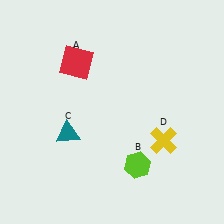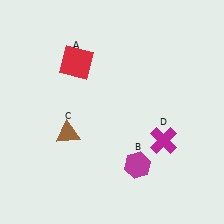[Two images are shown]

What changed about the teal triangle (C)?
In Image 1, C is teal. In Image 2, it changed to brown.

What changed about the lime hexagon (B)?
In Image 1, B is lime. In Image 2, it changed to magenta.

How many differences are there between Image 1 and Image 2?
There are 3 differences between the two images.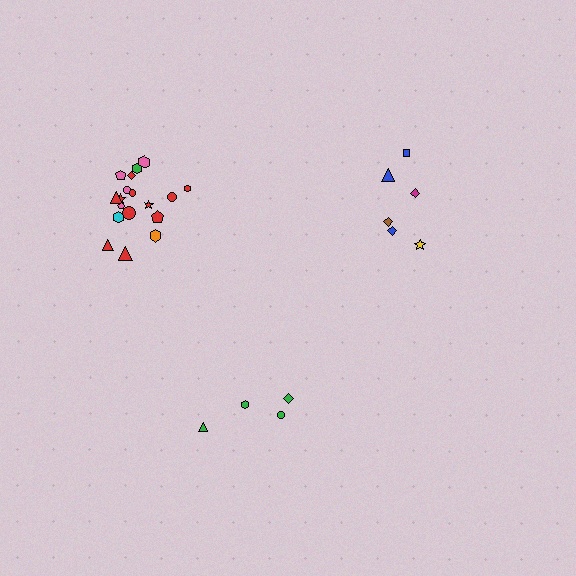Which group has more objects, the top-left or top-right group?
The top-left group.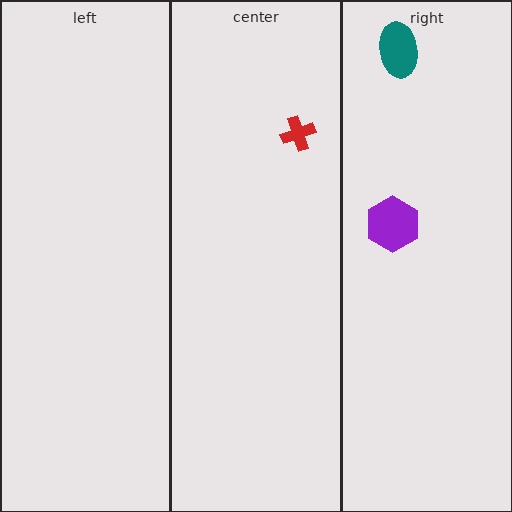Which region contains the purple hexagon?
The right region.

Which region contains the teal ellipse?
The right region.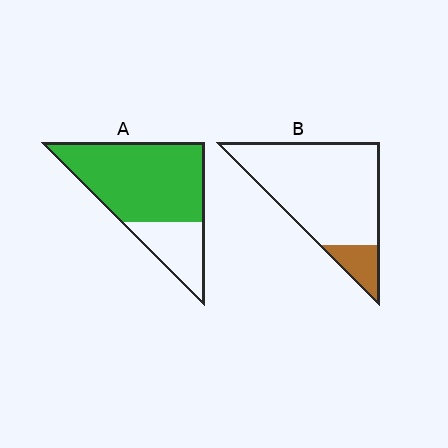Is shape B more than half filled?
No.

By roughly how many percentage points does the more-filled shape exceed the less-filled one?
By roughly 60 percentage points (A over B).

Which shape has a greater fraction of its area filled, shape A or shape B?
Shape A.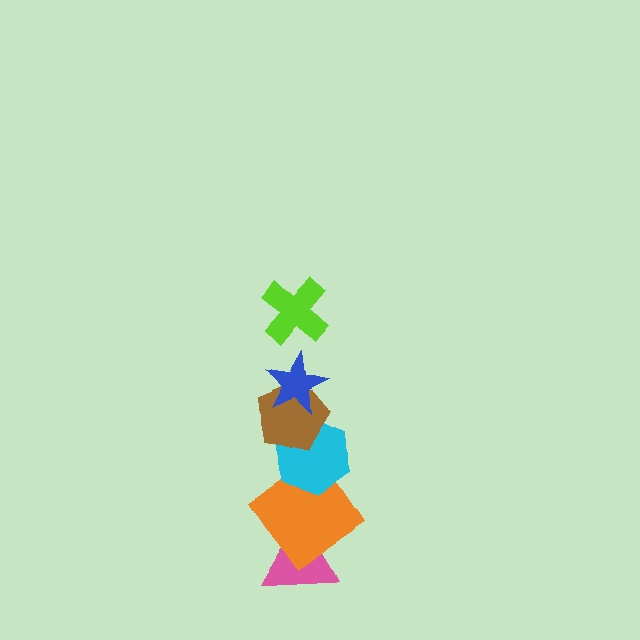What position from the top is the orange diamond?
The orange diamond is 5th from the top.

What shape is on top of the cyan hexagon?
The brown pentagon is on top of the cyan hexagon.